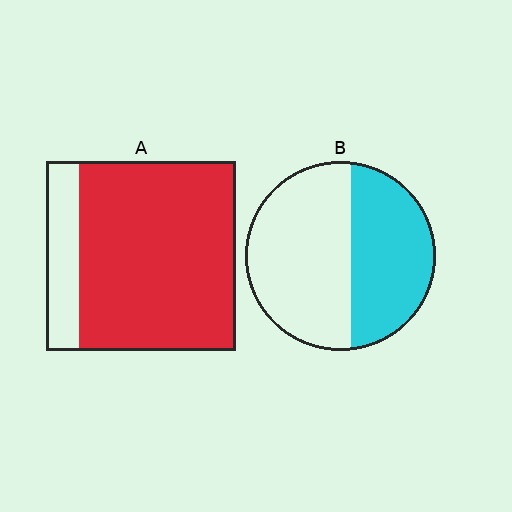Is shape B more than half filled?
No.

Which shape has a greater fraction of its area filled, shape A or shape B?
Shape A.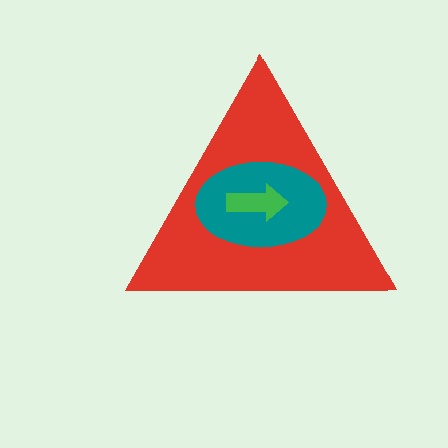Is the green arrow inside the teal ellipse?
Yes.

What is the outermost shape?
The red triangle.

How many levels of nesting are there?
3.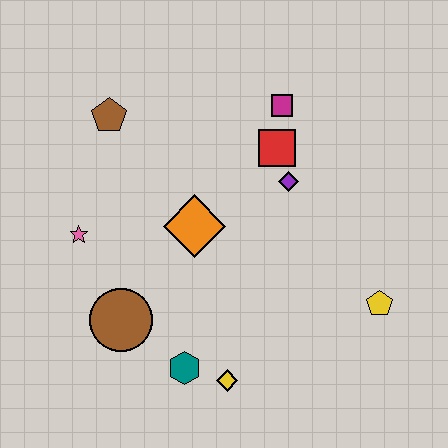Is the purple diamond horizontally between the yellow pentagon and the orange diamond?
Yes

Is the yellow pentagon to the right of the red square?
Yes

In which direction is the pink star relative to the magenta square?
The pink star is to the left of the magenta square.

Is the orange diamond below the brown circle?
No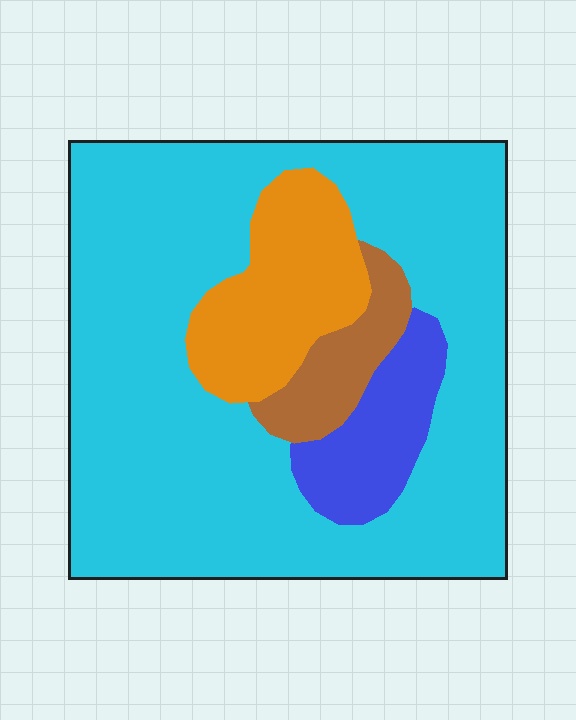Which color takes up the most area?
Cyan, at roughly 70%.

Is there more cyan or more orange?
Cyan.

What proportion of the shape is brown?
Brown covers around 5% of the shape.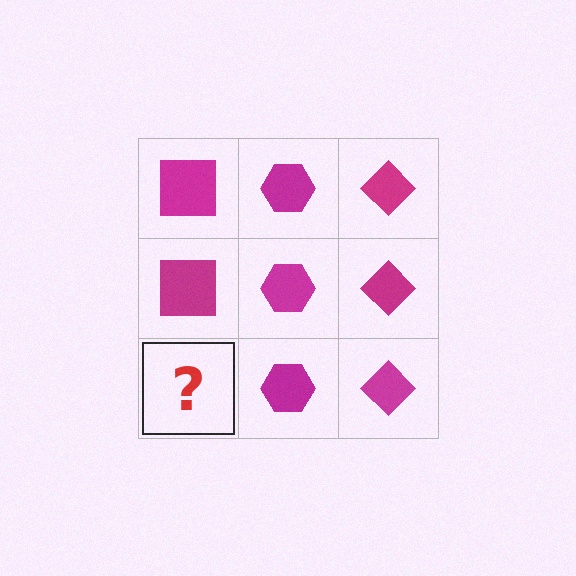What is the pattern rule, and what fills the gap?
The rule is that each column has a consistent shape. The gap should be filled with a magenta square.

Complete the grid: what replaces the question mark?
The question mark should be replaced with a magenta square.